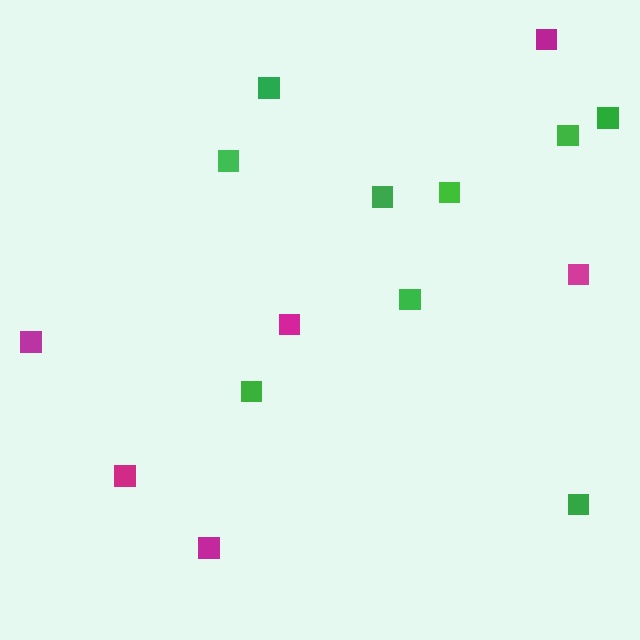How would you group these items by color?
There are 2 groups: one group of green squares (9) and one group of magenta squares (6).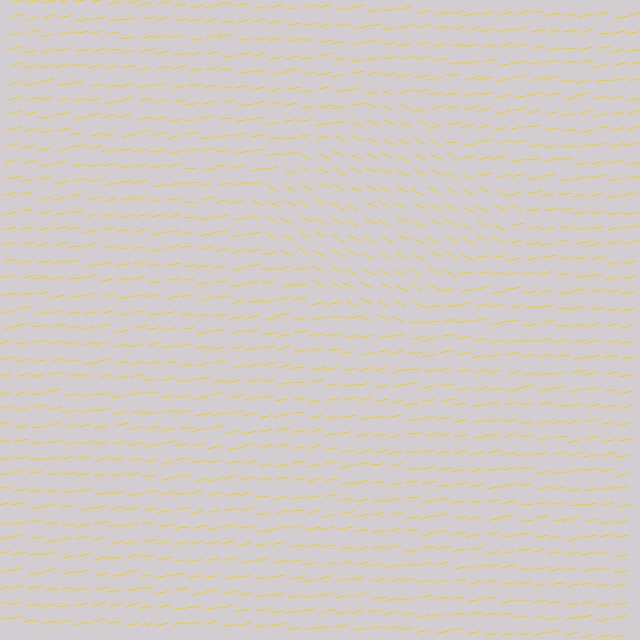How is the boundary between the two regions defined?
The boundary is defined purely by a change in line orientation (approximately 35 degrees difference). All lines are the same color and thickness.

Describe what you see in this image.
The image is filled with small yellow line segments. A diamond region in the image has lines oriented differently from the surrounding lines, creating a visible texture boundary.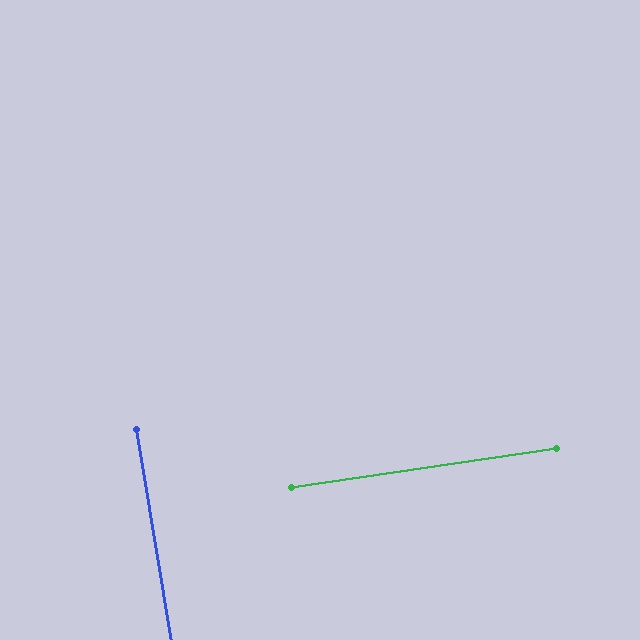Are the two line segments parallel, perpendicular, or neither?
Perpendicular — they meet at approximately 89°.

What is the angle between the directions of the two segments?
Approximately 89 degrees.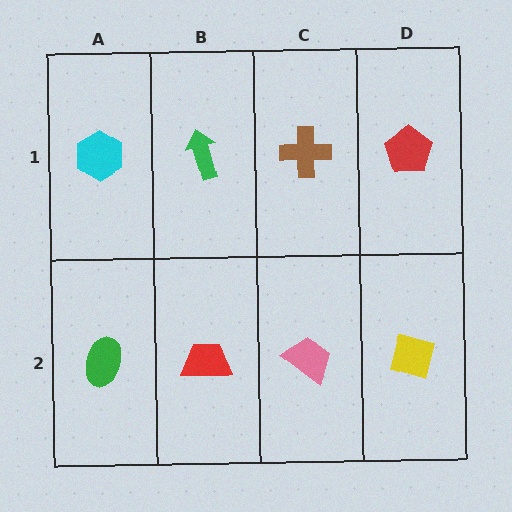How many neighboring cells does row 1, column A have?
2.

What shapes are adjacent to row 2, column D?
A red pentagon (row 1, column D), a pink trapezoid (row 2, column C).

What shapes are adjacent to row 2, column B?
A green arrow (row 1, column B), a green ellipse (row 2, column A), a pink trapezoid (row 2, column C).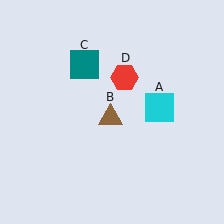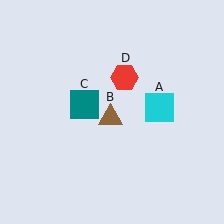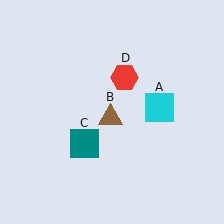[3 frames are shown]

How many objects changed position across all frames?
1 object changed position: teal square (object C).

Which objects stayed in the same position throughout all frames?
Cyan square (object A) and brown triangle (object B) and red hexagon (object D) remained stationary.